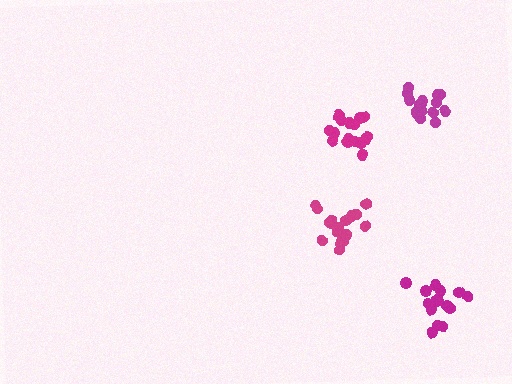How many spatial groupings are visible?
There are 4 spatial groupings.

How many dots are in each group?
Group 1: 16 dots, Group 2: 17 dots, Group 3: 15 dots, Group 4: 20 dots (68 total).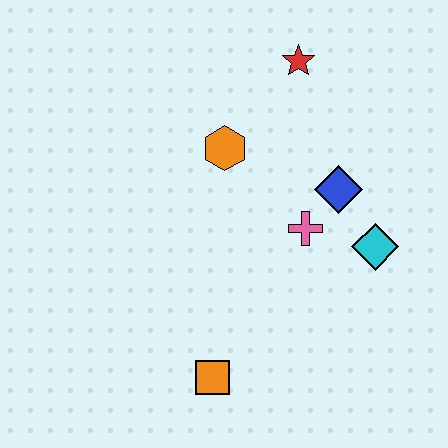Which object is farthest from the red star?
The orange square is farthest from the red star.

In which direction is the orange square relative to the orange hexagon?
The orange square is below the orange hexagon.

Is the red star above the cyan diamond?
Yes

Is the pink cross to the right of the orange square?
Yes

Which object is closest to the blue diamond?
The pink cross is closest to the blue diamond.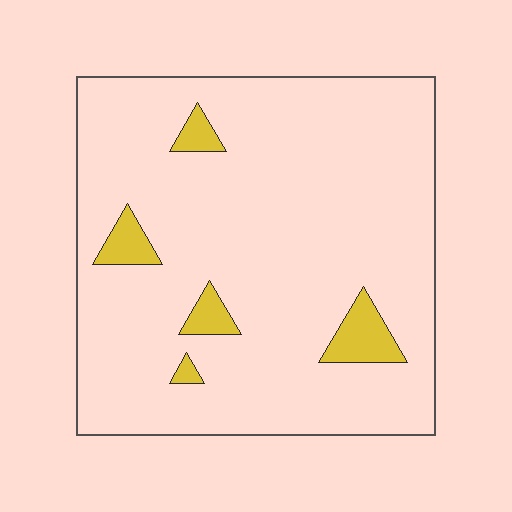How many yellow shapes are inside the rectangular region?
5.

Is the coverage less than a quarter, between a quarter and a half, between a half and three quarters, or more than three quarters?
Less than a quarter.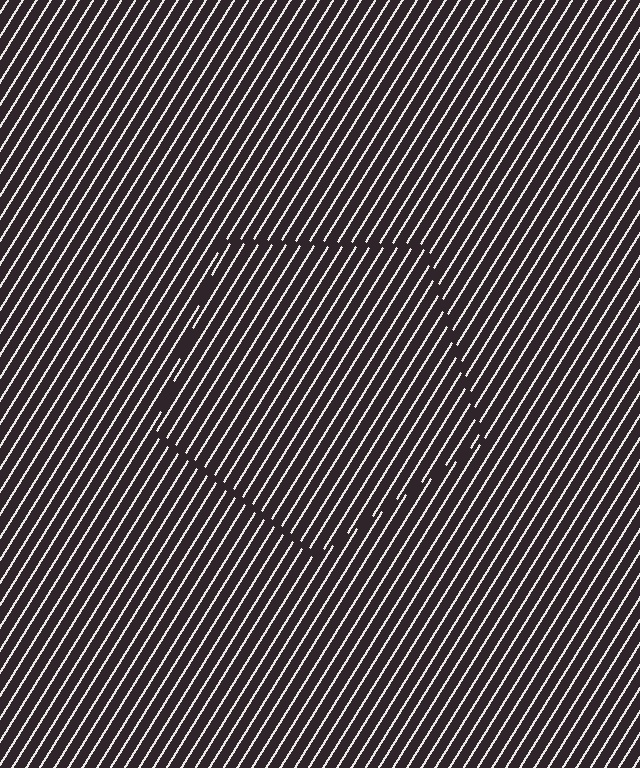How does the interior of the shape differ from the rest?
The interior of the shape contains the same grating, shifted by half a period — the contour is defined by the phase discontinuity where line-ends from the inner and outer gratings abut.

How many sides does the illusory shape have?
5 sides — the line-ends trace a pentagon.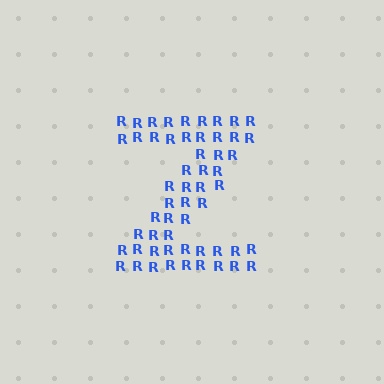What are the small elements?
The small elements are letter R's.